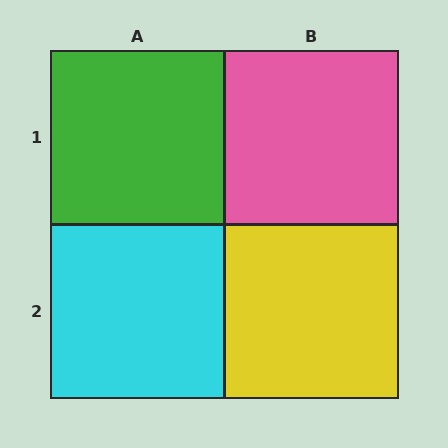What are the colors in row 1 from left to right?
Green, pink.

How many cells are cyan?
1 cell is cyan.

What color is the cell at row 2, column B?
Yellow.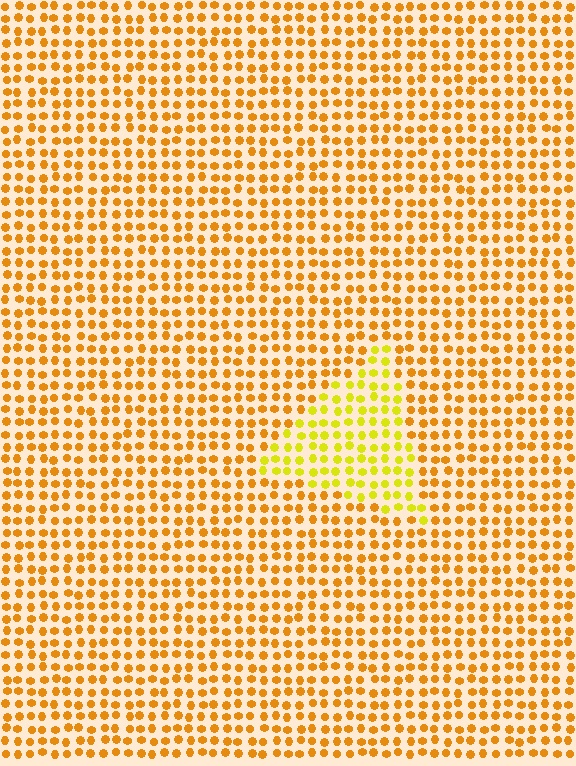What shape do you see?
I see a triangle.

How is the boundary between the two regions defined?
The boundary is defined purely by a slight shift in hue (about 29 degrees). Spacing, size, and orientation are identical on both sides.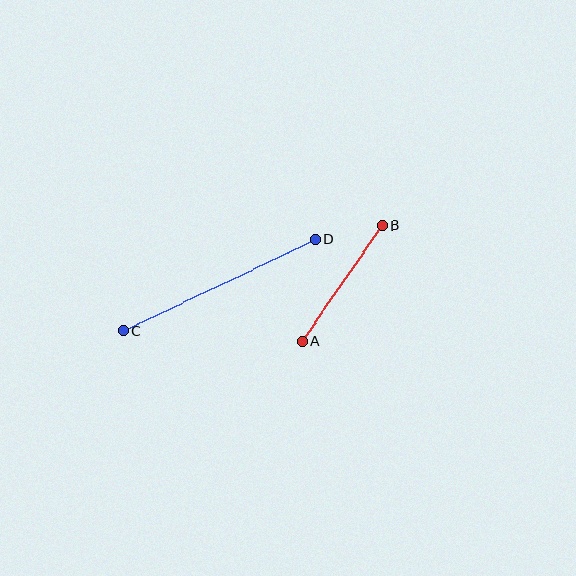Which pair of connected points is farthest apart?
Points C and D are farthest apart.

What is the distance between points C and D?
The distance is approximately 213 pixels.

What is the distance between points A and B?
The distance is approximately 141 pixels.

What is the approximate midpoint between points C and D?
The midpoint is at approximately (219, 285) pixels.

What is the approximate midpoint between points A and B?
The midpoint is at approximately (342, 283) pixels.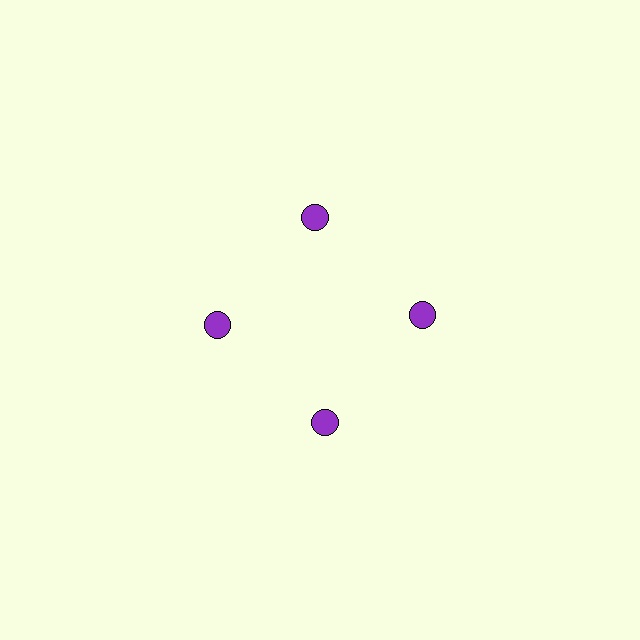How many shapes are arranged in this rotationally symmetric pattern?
There are 4 shapes, arranged in 4 groups of 1.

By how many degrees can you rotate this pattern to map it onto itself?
The pattern maps onto itself every 90 degrees of rotation.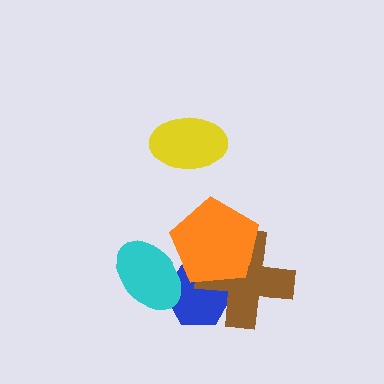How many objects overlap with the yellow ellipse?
0 objects overlap with the yellow ellipse.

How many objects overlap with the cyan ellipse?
2 objects overlap with the cyan ellipse.